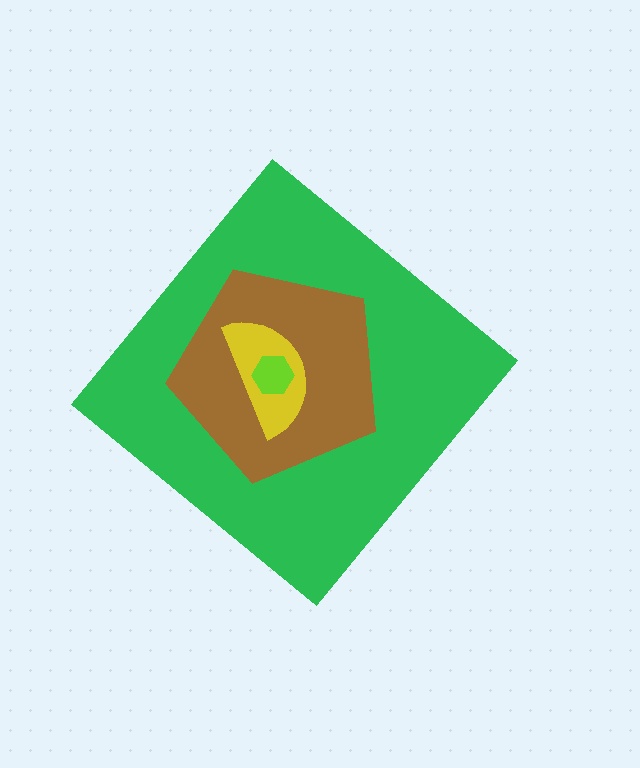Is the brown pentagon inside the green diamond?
Yes.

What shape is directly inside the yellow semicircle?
The lime hexagon.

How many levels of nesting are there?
4.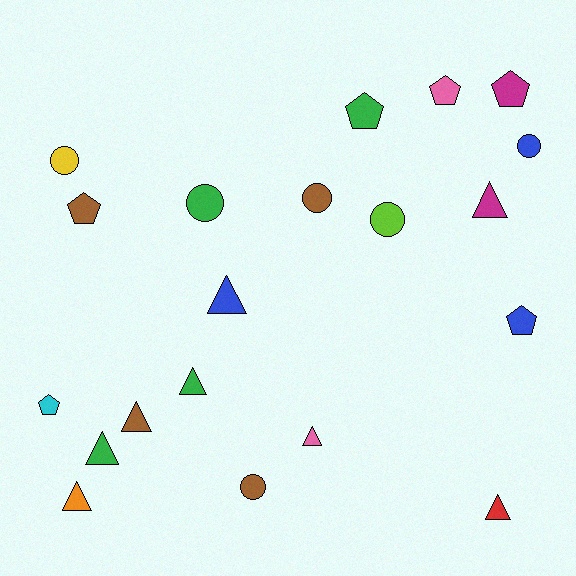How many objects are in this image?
There are 20 objects.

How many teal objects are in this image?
There are no teal objects.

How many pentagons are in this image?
There are 6 pentagons.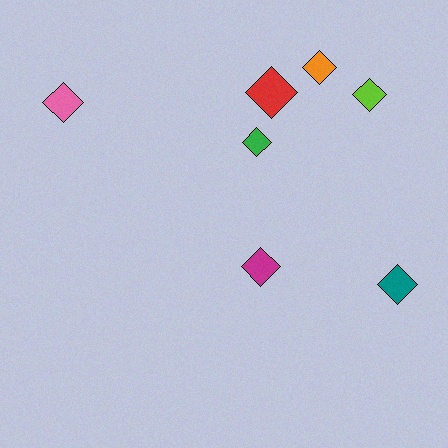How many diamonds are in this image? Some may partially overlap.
There are 7 diamonds.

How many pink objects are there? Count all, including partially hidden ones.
There is 1 pink object.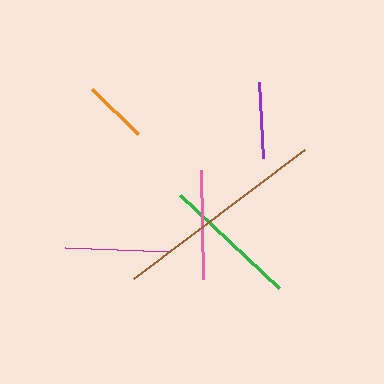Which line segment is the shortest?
The orange line is the shortest at approximately 64 pixels.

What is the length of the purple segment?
The purple segment is approximately 75 pixels long.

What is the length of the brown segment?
The brown segment is approximately 215 pixels long.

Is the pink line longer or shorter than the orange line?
The pink line is longer than the orange line.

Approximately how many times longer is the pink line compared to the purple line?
The pink line is approximately 1.4 times the length of the purple line.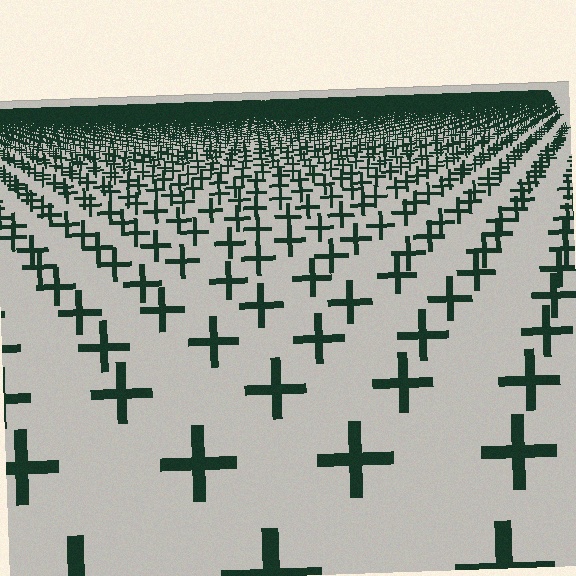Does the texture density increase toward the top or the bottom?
Density increases toward the top.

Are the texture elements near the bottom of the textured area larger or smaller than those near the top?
Larger. Near the bottom, elements are closer to the viewer and appear at a bigger on-screen size.